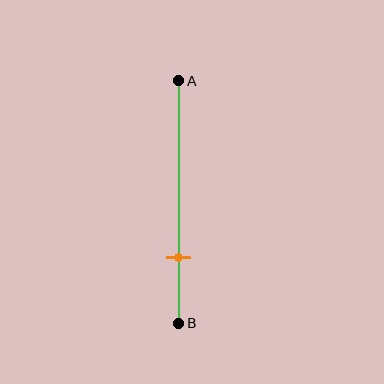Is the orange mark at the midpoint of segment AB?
No, the mark is at about 75% from A, not at the 50% midpoint.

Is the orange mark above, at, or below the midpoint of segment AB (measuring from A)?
The orange mark is below the midpoint of segment AB.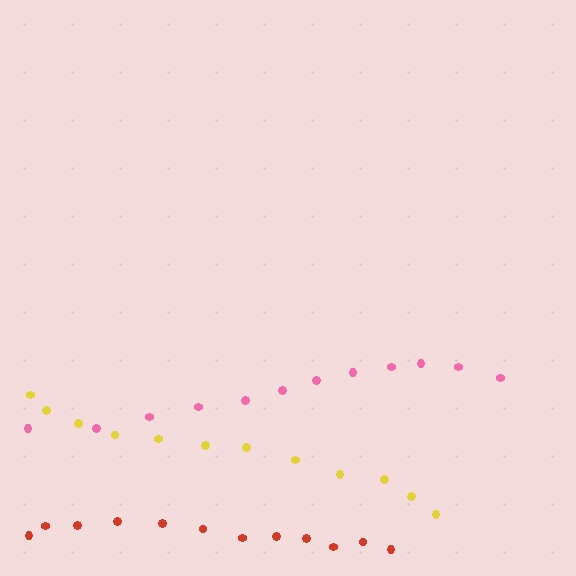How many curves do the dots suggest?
There are 3 distinct paths.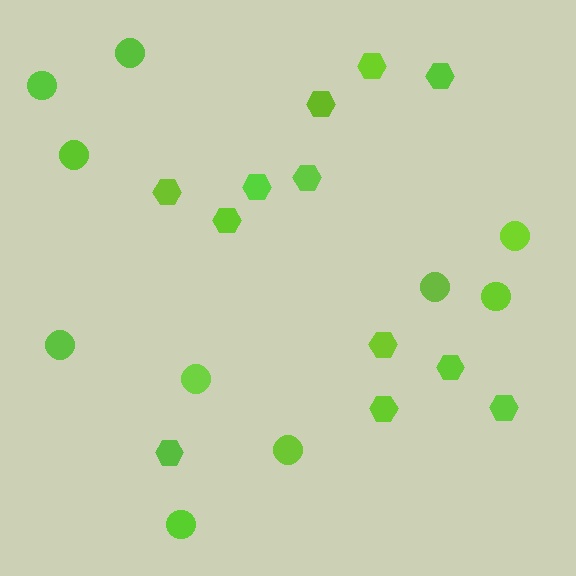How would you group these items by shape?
There are 2 groups: one group of hexagons (12) and one group of circles (10).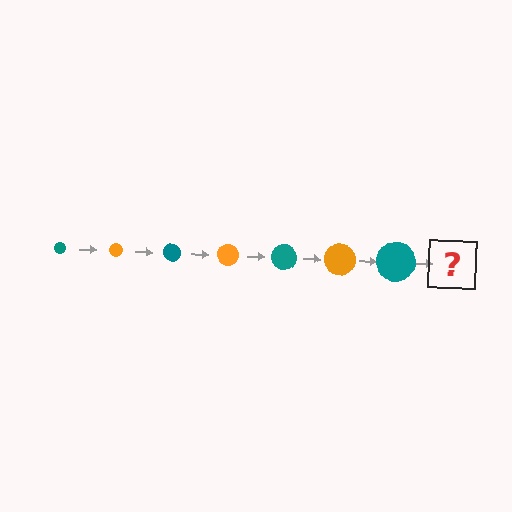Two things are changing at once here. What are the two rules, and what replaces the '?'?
The two rules are that the circle grows larger each step and the color cycles through teal and orange. The '?' should be an orange circle, larger than the previous one.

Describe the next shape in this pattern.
It should be an orange circle, larger than the previous one.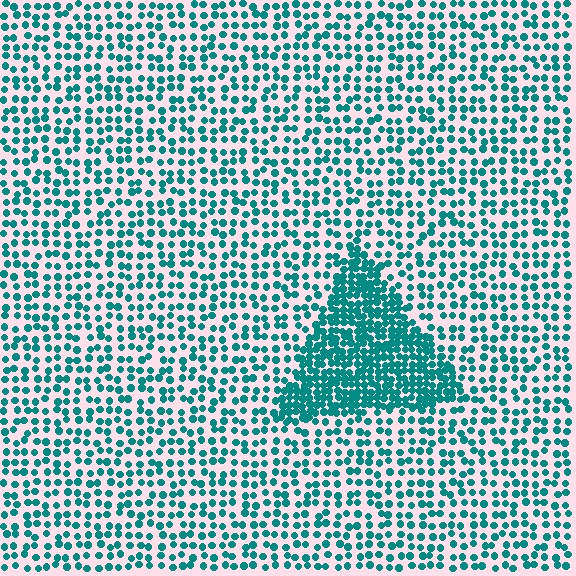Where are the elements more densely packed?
The elements are more densely packed inside the triangle boundary.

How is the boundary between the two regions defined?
The boundary is defined by a change in element density (approximately 2.3x ratio). All elements are the same color, size, and shape.